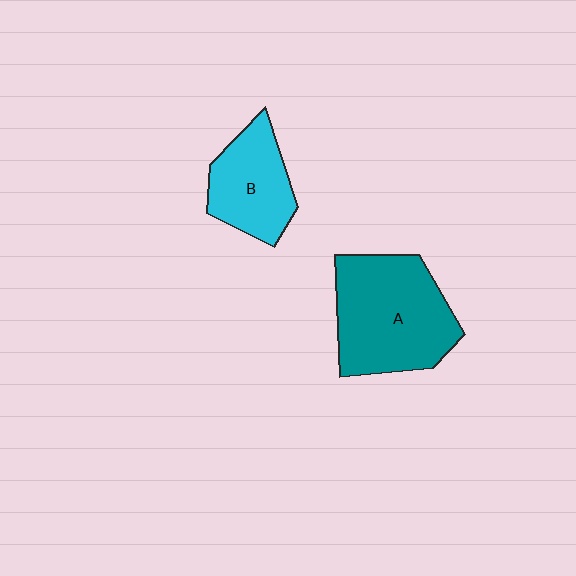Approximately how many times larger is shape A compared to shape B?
Approximately 1.6 times.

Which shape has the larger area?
Shape A (teal).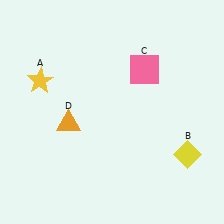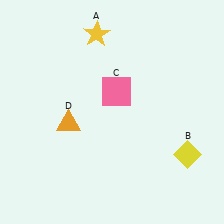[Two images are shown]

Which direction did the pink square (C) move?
The pink square (C) moved left.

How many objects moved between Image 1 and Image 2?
2 objects moved between the two images.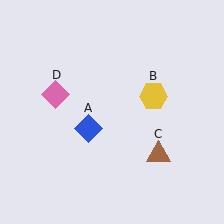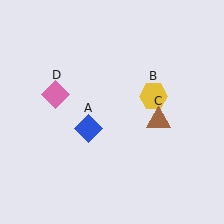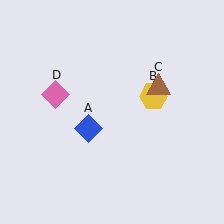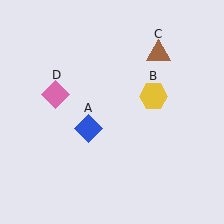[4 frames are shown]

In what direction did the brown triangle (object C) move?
The brown triangle (object C) moved up.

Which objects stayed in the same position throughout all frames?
Blue diamond (object A) and yellow hexagon (object B) and pink diamond (object D) remained stationary.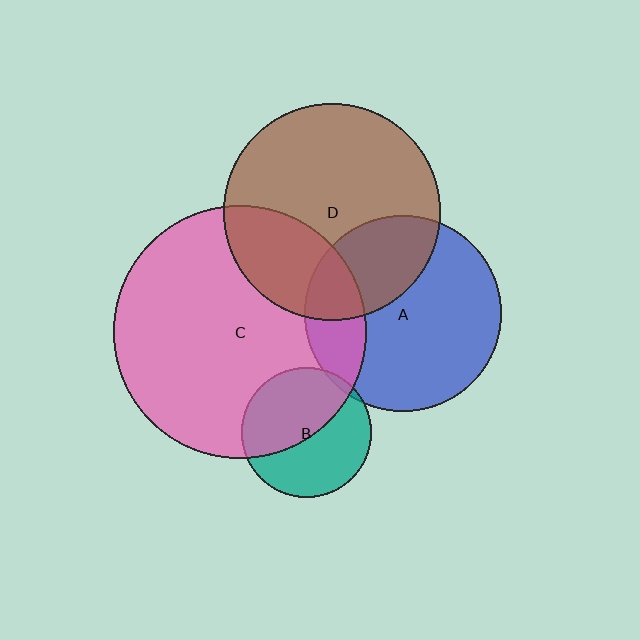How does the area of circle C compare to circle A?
Approximately 1.7 times.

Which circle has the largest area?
Circle C (pink).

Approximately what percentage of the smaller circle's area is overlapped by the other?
Approximately 50%.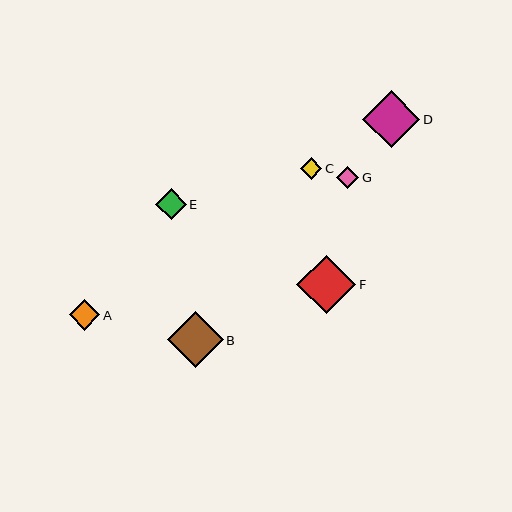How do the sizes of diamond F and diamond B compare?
Diamond F and diamond B are approximately the same size.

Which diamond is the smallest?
Diamond C is the smallest with a size of approximately 21 pixels.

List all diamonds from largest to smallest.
From largest to smallest: F, D, B, A, E, G, C.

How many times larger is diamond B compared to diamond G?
Diamond B is approximately 2.5 times the size of diamond G.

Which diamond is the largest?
Diamond F is the largest with a size of approximately 59 pixels.